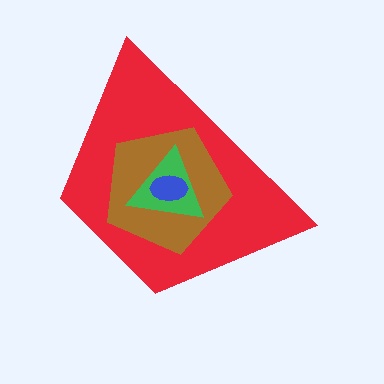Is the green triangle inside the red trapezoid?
Yes.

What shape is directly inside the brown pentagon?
The green triangle.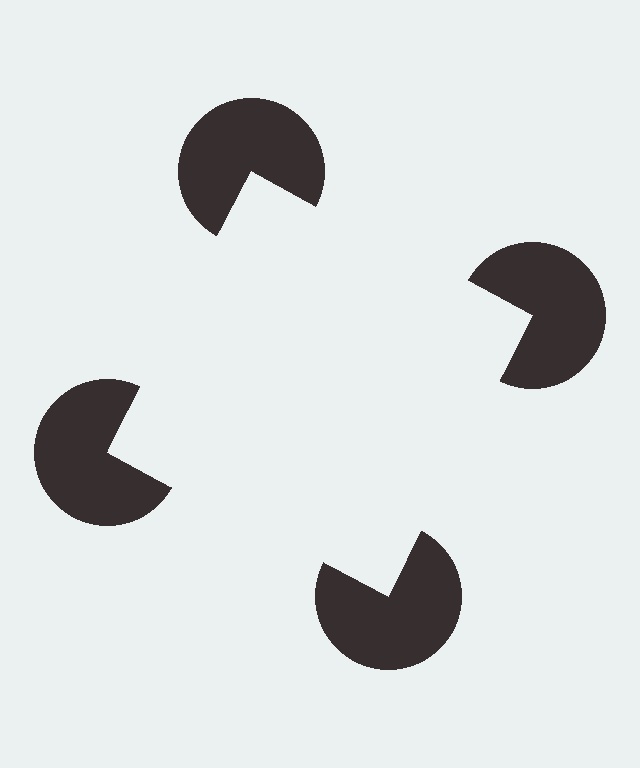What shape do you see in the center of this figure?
An illusory square — its edges are inferred from the aligned wedge cuts in the pac-man discs, not physically drawn.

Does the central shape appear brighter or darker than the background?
It typically appears slightly brighter than the background, even though no actual brightness change is drawn.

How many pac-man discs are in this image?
There are 4 — one at each vertex of the illusory square.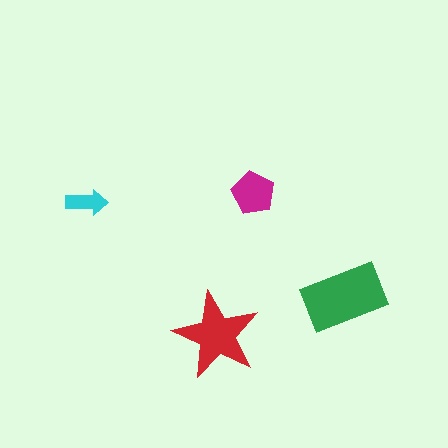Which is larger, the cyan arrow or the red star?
The red star.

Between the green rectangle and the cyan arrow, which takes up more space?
The green rectangle.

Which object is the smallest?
The cyan arrow.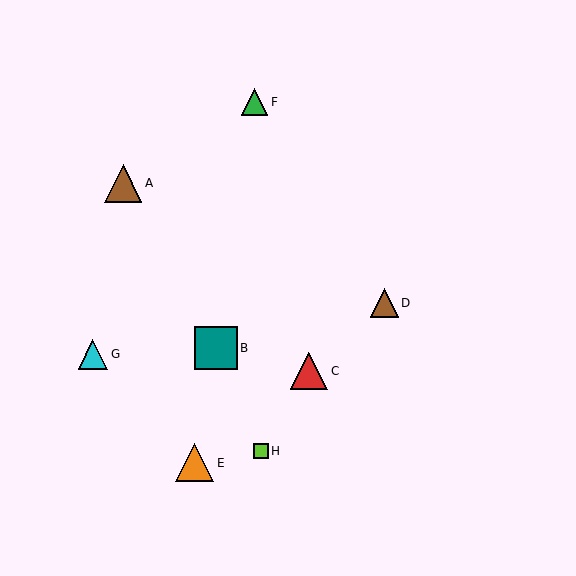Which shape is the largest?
The teal square (labeled B) is the largest.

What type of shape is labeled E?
Shape E is an orange triangle.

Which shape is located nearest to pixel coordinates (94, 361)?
The cyan triangle (labeled G) at (93, 354) is nearest to that location.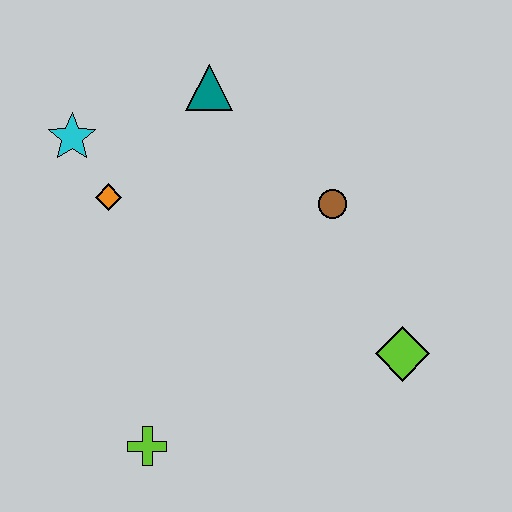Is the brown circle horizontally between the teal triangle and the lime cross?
No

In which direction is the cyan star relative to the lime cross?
The cyan star is above the lime cross.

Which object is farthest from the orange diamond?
The lime diamond is farthest from the orange diamond.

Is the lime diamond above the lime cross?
Yes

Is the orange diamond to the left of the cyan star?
No